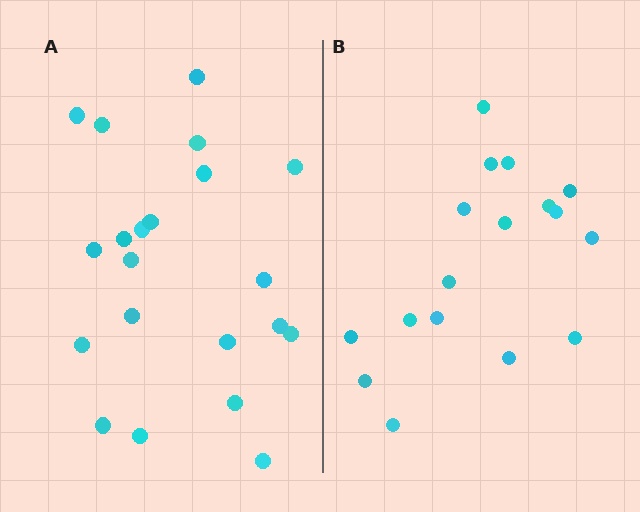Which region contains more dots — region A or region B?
Region A (the left region) has more dots.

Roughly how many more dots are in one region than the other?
Region A has about 4 more dots than region B.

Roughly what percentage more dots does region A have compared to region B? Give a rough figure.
About 25% more.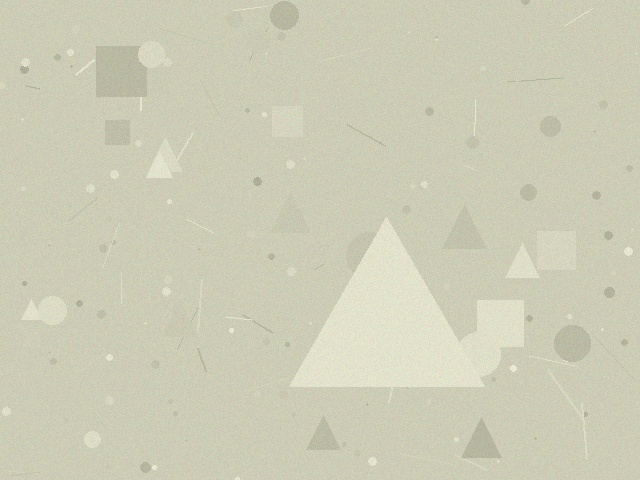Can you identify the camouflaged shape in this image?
The camouflaged shape is a triangle.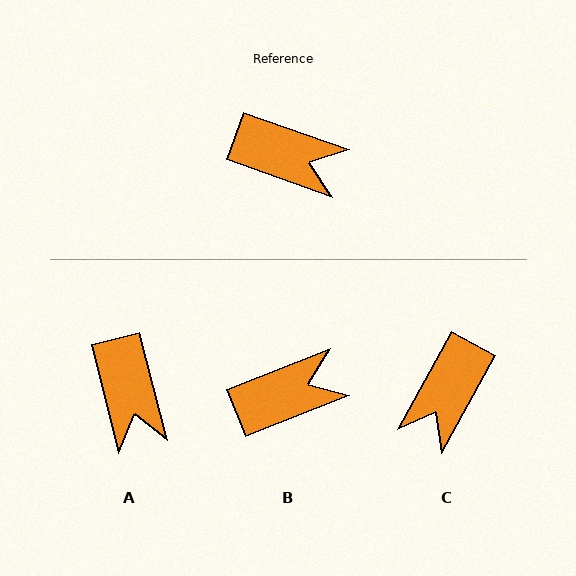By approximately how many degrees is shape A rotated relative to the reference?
Approximately 56 degrees clockwise.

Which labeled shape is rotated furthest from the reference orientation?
C, about 99 degrees away.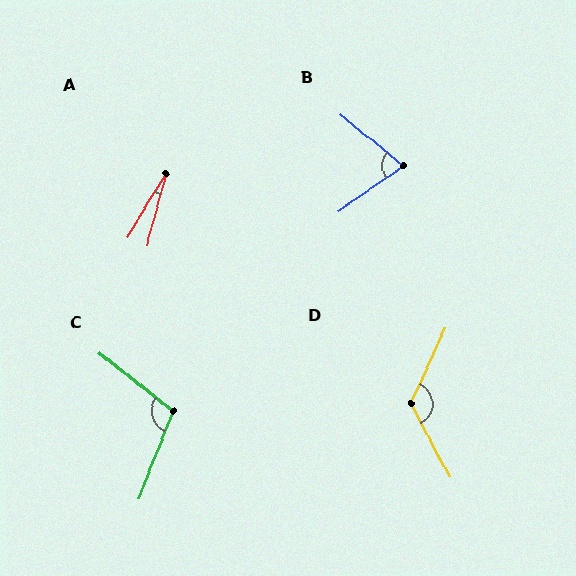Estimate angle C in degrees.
Approximately 107 degrees.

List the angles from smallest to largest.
A (16°), B (74°), C (107°), D (128°).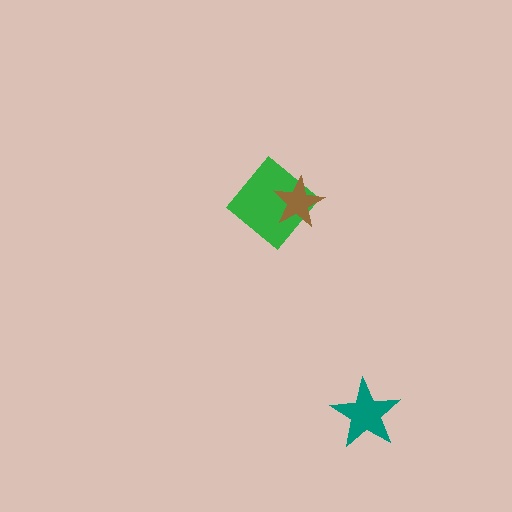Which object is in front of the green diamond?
The brown star is in front of the green diamond.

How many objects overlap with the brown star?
1 object overlaps with the brown star.